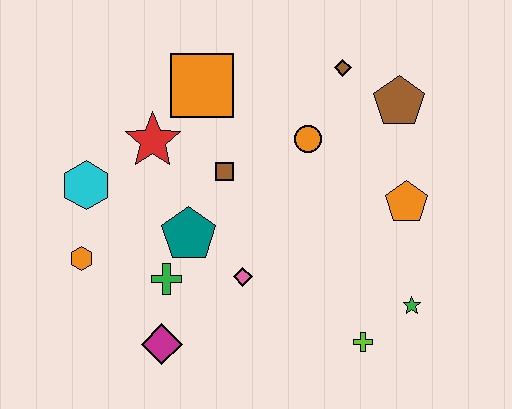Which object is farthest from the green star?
The cyan hexagon is farthest from the green star.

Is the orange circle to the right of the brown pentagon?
No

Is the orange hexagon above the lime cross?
Yes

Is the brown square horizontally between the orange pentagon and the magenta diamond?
Yes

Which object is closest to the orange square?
The red star is closest to the orange square.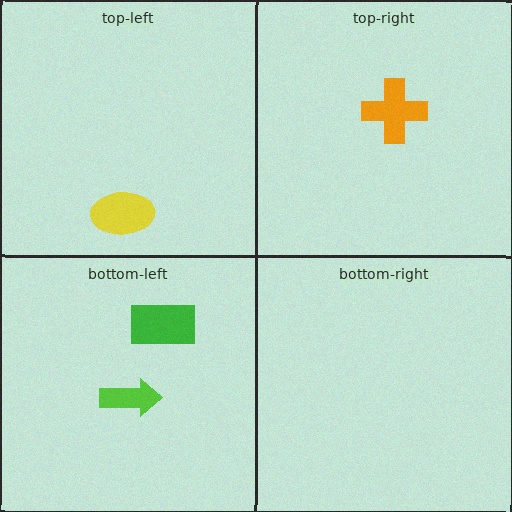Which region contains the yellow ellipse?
The top-left region.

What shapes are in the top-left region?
The yellow ellipse.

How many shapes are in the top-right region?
1.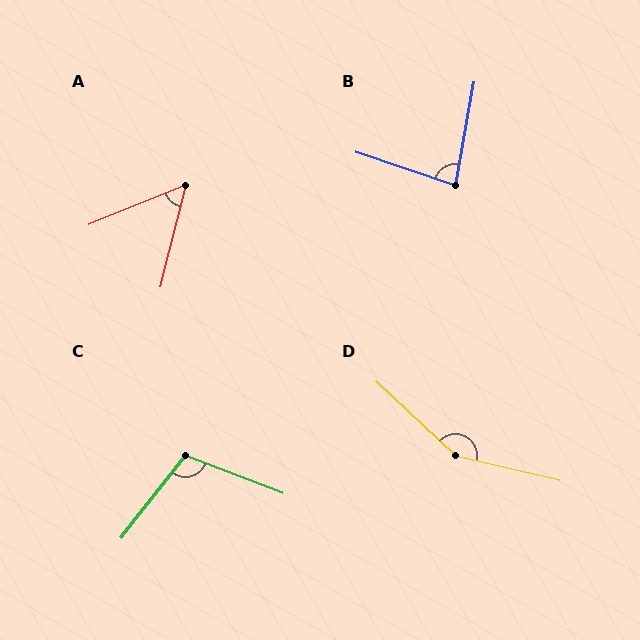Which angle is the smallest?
A, at approximately 53 degrees.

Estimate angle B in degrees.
Approximately 81 degrees.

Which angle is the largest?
D, at approximately 150 degrees.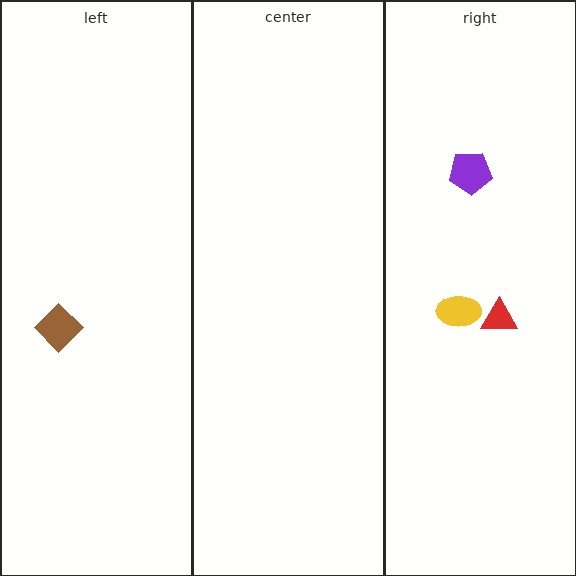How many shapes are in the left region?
1.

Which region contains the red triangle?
The right region.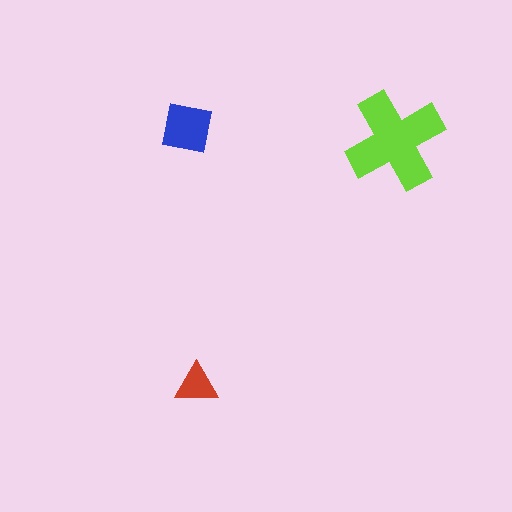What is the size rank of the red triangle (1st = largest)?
3rd.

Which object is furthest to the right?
The lime cross is rightmost.